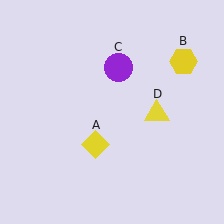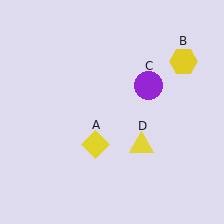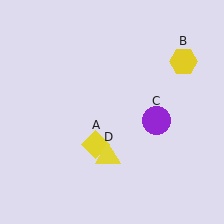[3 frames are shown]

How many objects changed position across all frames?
2 objects changed position: purple circle (object C), yellow triangle (object D).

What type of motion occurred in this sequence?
The purple circle (object C), yellow triangle (object D) rotated clockwise around the center of the scene.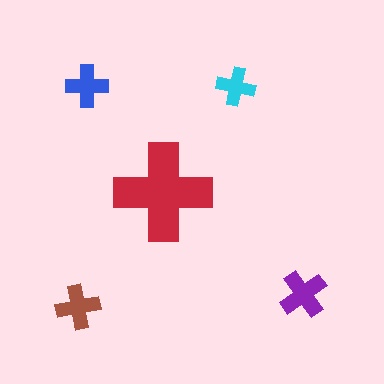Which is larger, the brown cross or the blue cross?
The brown one.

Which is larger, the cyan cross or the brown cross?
The brown one.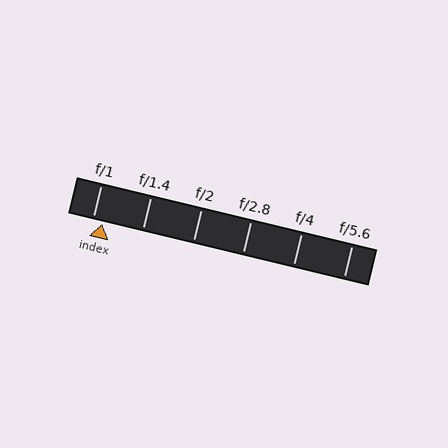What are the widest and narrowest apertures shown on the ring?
The widest aperture shown is f/1 and the narrowest is f/5.6.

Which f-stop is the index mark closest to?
The index mark is closest to f/1.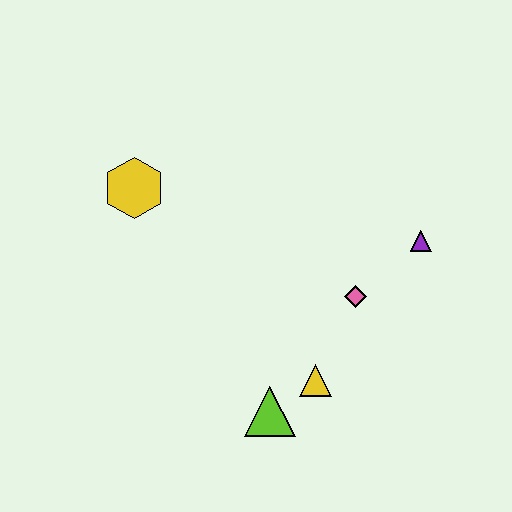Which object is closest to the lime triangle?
The yellow triangle is closest to the lime triangle.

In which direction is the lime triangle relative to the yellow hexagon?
The lime triangle is below the yellow hexagon.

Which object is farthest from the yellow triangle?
The yellow hexagon is farthest from the yellow triangle.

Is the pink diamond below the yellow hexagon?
Yes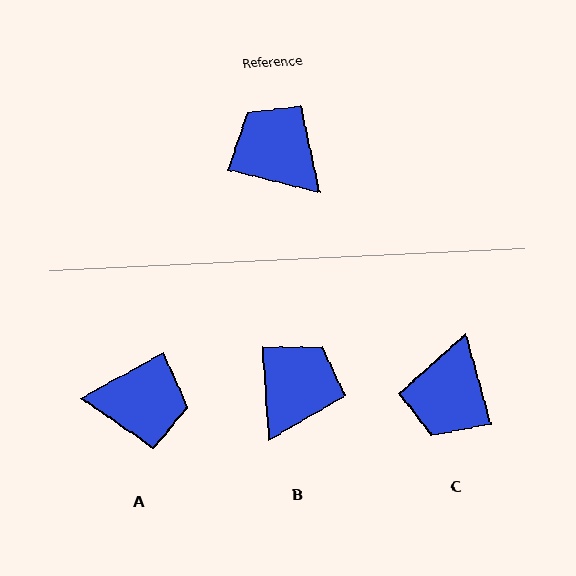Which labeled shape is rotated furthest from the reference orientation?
A, about 137 degrees away.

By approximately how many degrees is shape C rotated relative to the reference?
Approximately 120 degrees counter-clockwise.